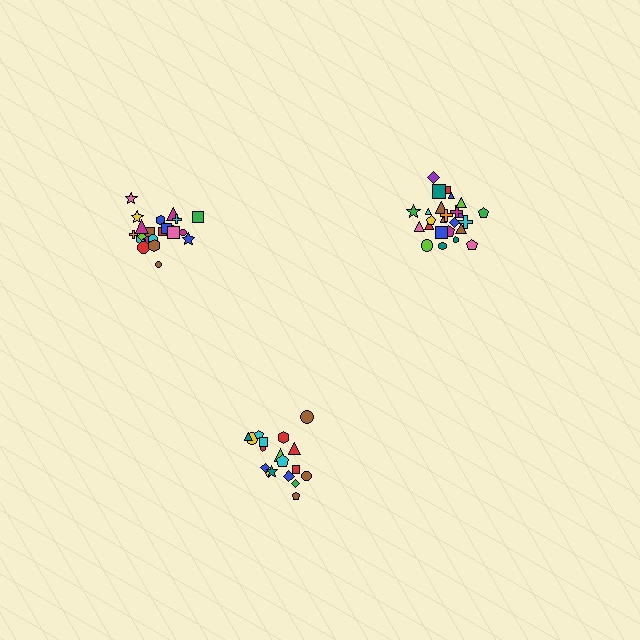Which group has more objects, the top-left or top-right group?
The top-right group.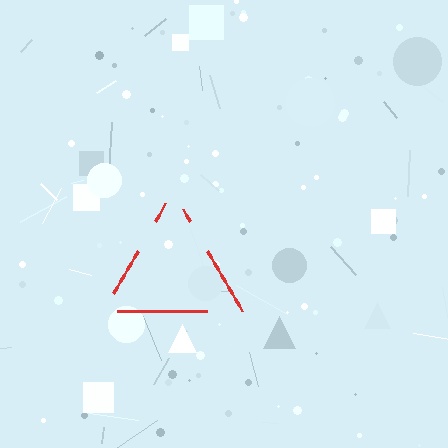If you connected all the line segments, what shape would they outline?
They would outline a triangle.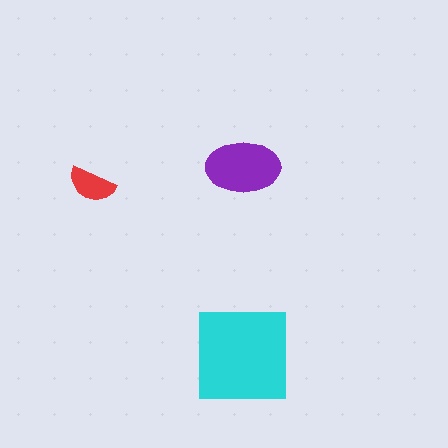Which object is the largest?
The cyan square.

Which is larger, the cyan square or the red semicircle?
The cyan square.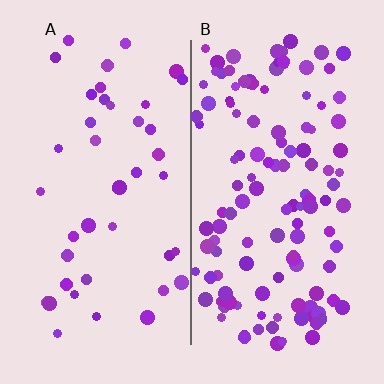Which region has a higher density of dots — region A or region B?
B (the right).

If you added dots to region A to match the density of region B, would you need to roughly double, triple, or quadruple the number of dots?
Approximately triple.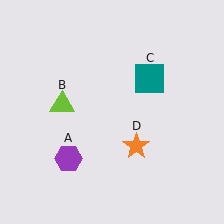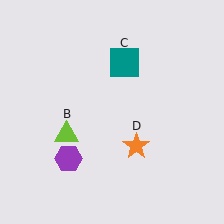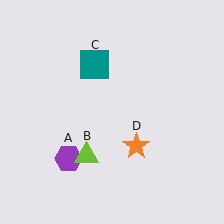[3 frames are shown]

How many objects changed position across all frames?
2 objects changed position: lime triangle (object B), teal square (object C).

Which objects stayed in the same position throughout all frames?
Purple hexagon (object A) and orange star (object D) remained stationary.